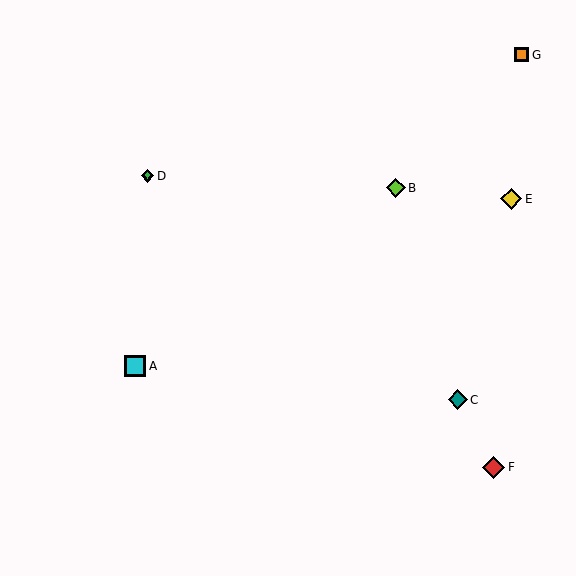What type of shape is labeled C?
Shape C is a teal diamond.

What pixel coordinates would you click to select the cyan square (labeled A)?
Click at (135, 366) to select the cyan square A.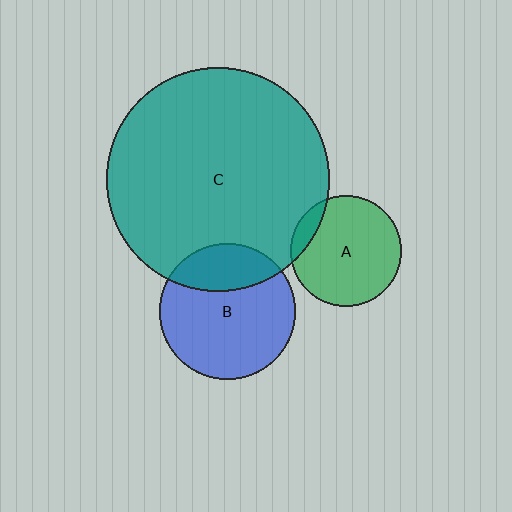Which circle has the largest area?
Circle C (teal).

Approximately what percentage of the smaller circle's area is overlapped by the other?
Approximately 10%.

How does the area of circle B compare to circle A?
Approximately 1.5 times.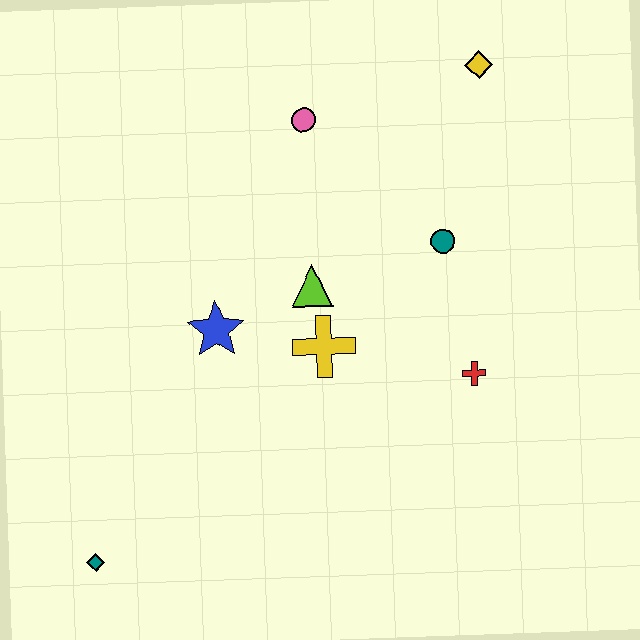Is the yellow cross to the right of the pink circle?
Yes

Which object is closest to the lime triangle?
The yellow cross is closest to the lime triangle.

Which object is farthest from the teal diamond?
The yellow diamond is farthest from the teal diamond.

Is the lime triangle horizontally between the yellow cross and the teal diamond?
Yes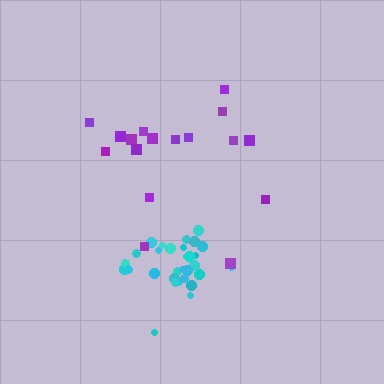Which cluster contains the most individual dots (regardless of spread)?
Cyan (31).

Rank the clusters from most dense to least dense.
cyan, purple.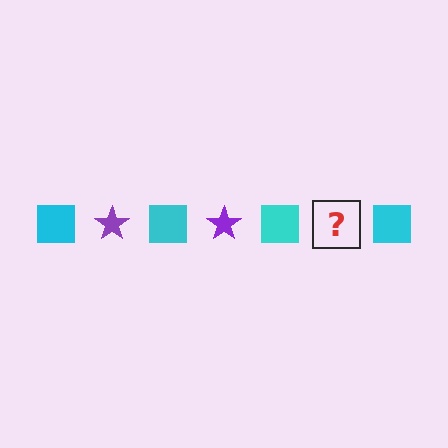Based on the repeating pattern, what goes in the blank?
The blank should be a purple star.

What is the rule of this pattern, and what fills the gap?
The rule is that the pattern alternates between cyan square and purple star. The gap should be filled with a purple star.